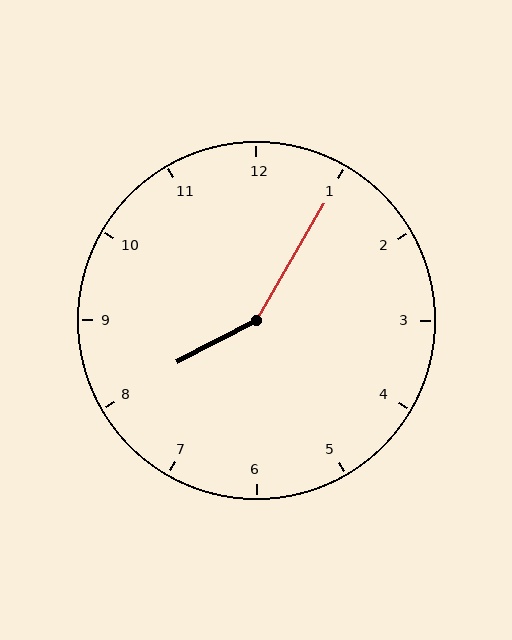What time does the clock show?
8:05.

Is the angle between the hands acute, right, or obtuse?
It is obtuse.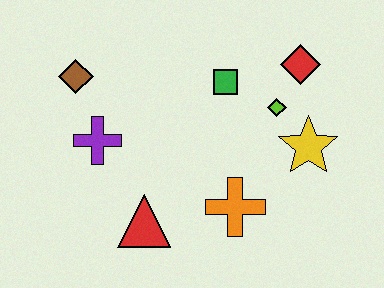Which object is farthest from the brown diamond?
The yellow star is farthest from the brown diamond.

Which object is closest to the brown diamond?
The purple cross is closest to the brown diamond.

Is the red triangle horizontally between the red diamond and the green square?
No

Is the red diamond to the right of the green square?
Yes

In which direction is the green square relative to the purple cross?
The green square is to the right of the purple cross.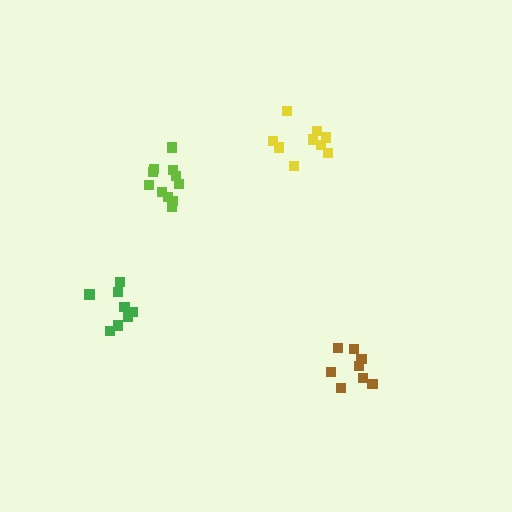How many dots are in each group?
Group 1: 9 dots, Group 2: 11 dots, Group 3: 8 dots, Group 4: 8 dots (36 total).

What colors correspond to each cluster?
The clusters are colored: yellow, lime, green, brown.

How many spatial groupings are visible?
There are 4 spatial groupings.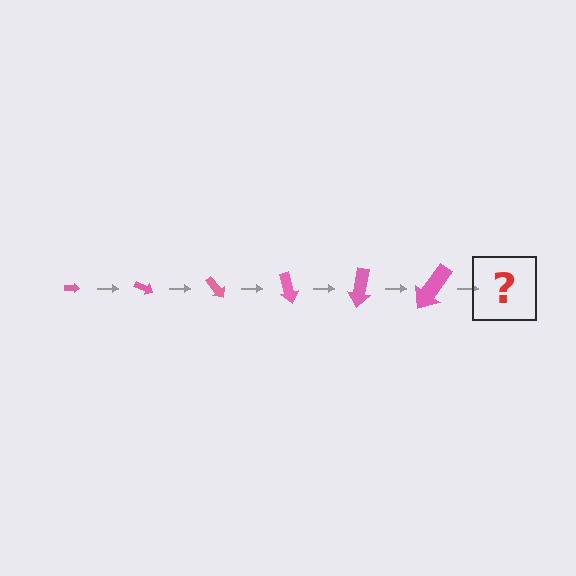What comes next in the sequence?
The next element should be an arrow, larger than the previous one and rotated 150 degrees from the start.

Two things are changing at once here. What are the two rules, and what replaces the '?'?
The two rules are that the arrow grows larger each step and it rotates 25 degrees each step. The '?' should be an arrow, larger than the previous one and rotated 150 degrees from the start.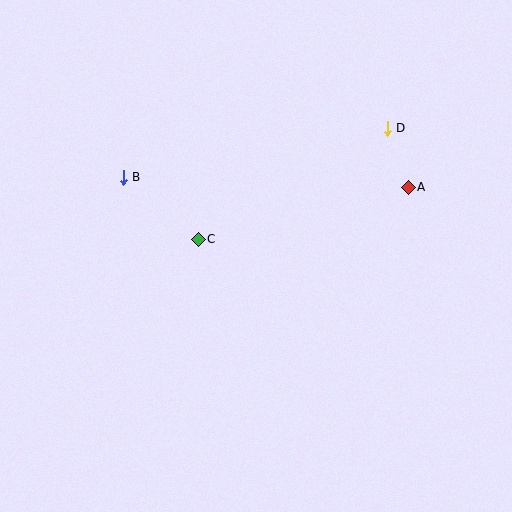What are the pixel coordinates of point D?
Point D is at (387, 128).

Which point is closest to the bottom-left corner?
Point C is closest to the bottom-left corner.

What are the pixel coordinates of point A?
Point A is at (408, 187).